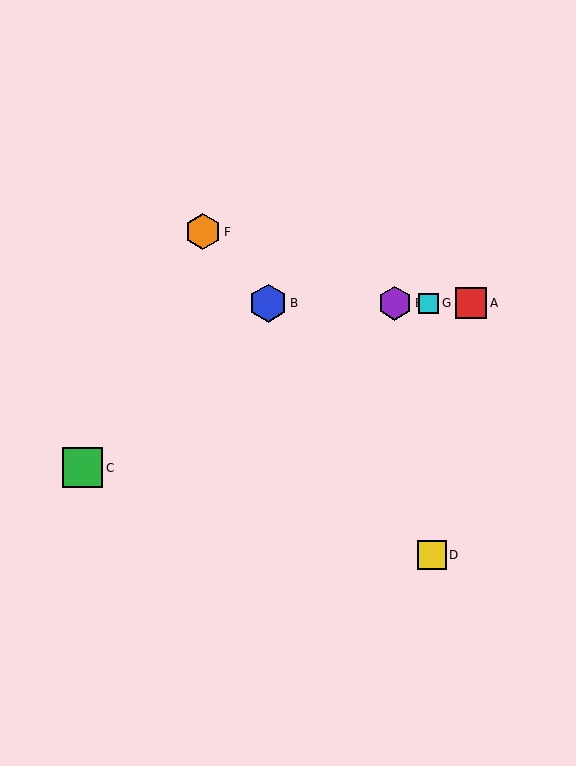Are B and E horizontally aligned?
Yes, both are at y≈303.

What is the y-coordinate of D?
Object D is at y≈555.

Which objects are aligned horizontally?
Objects A, B, E, G are aligned horizontally.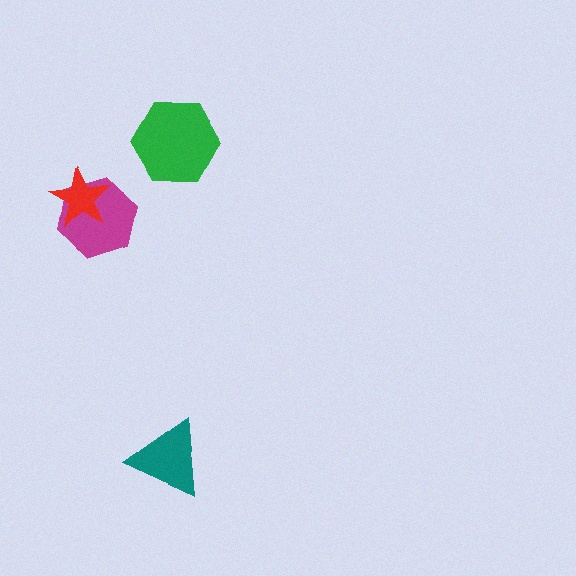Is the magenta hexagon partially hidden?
Yes, it is partially covered by another shape.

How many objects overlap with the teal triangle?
0 objects overlap with the teal triangle.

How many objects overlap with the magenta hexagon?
1 object overlaps with the magenta hexagon.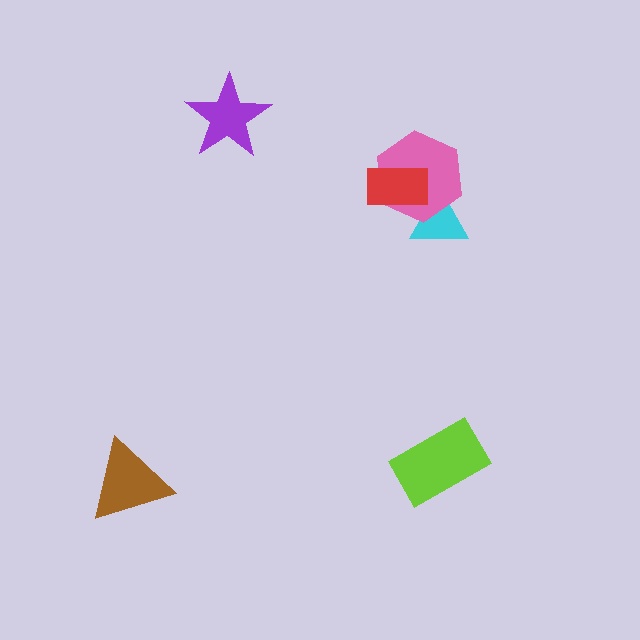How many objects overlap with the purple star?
0 objects overlap with the purple star.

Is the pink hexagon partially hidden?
Yes, it is partially covered by another shape.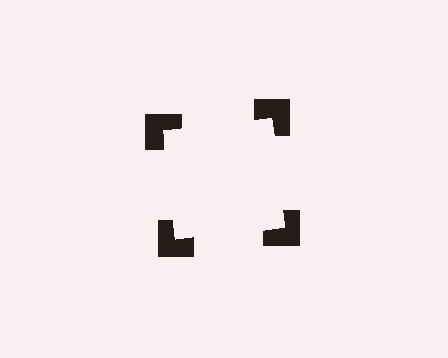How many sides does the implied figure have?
4 sides.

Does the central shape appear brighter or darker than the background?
It typically appears slightly brighter than the background, even though no actual brightness change is drawn.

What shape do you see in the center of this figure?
An illusory square — its edges are inferred from the aligned wedge cuts in the notched squares, not physically drawn.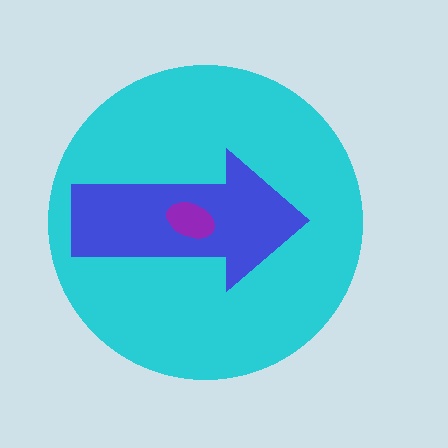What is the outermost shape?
The cyan circle.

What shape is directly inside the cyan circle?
The blue arrow.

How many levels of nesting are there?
3.